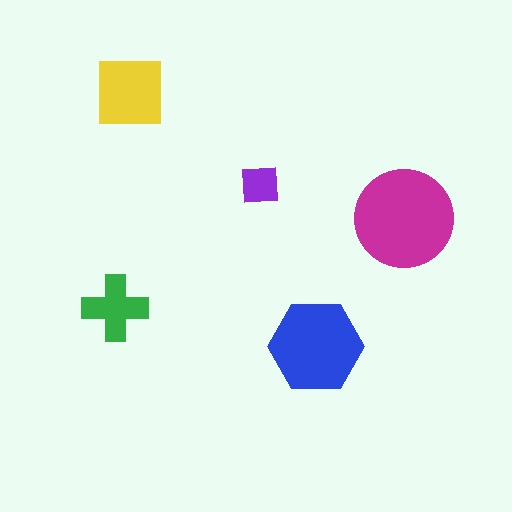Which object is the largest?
The magenta circle.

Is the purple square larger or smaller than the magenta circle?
Smaller.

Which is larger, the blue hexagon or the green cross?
The blue hexagon.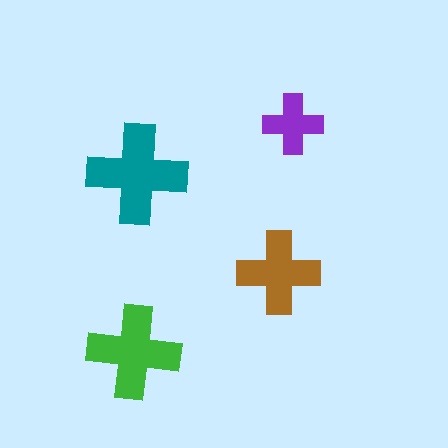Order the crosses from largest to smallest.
the teal one, the green one, the brown one, the purple one.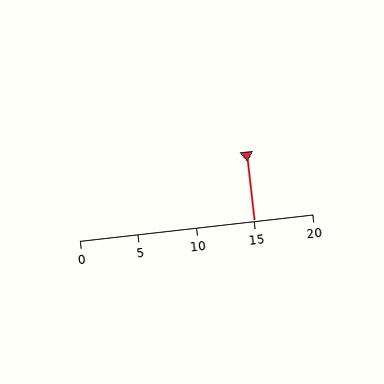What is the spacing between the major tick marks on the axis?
The major ticks are spaced 5 apart.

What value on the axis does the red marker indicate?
The marker indicates approximately 15.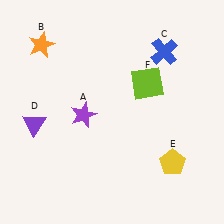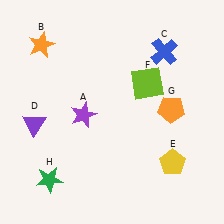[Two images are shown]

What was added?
An orange pentagon (G), a green star (H) were added in Image 2.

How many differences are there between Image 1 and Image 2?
There are 2 differences between the two images.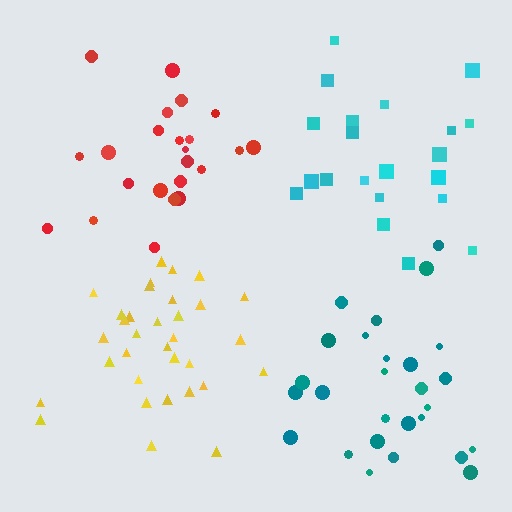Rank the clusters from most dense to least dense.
yellow, teal, red, cyan.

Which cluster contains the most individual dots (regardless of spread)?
Yellow (33).